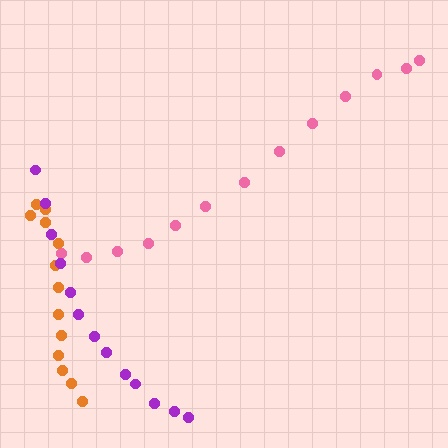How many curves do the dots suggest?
There are 3 distinct paths.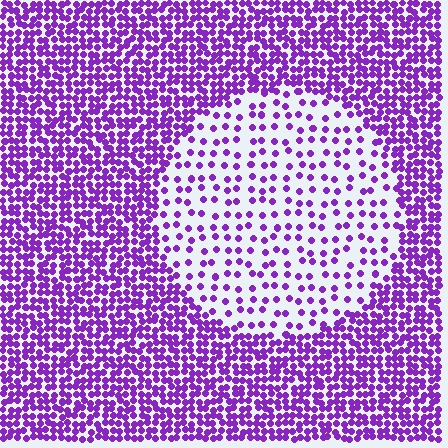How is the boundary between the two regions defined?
The boundary is defined by a change in element density (approximately 2.9x ratio). All elements are the same color, size, and shape.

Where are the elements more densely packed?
The elements are more densely packed outside the circle boundary.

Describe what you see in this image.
The image contains small purple elements arranged at two different densities. A circle-shaped region is visible where the elements are less densely packed than the surrounding area.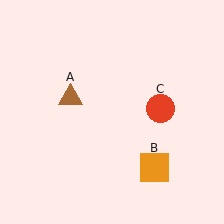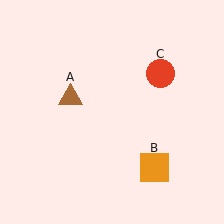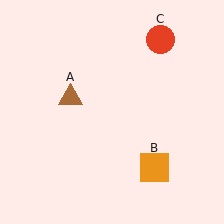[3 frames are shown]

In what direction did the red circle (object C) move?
The red circle (object C) moved up.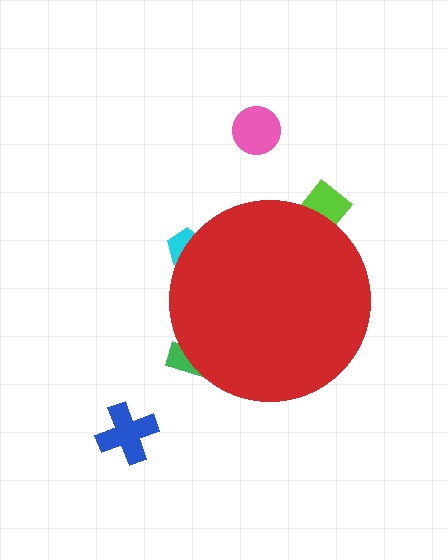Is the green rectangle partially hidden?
Yes, the green rectangle is partially hidden behind the red circle.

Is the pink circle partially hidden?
No, the pink circle is fully visible.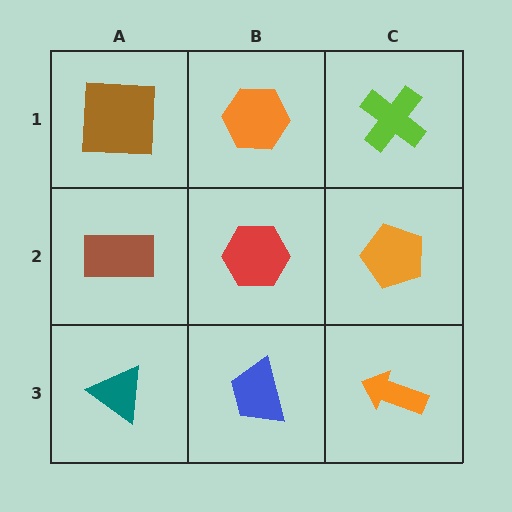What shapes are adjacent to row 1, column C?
An orange pentagon (row 2, column C), an orange hexagon (row 1, column B).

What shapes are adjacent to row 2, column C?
A lime cross (row 1, column C), an orange arrow (row 3, column C), a red hexagon (row 2, column B).